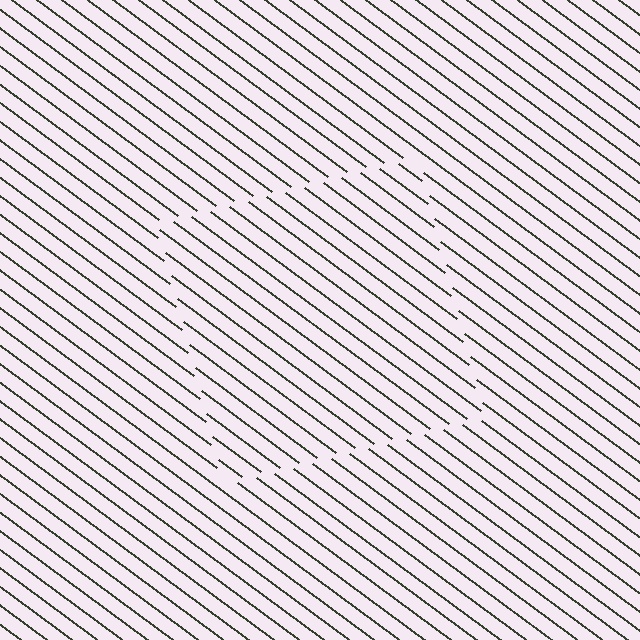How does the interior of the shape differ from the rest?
The interior of the shape contains the same grating, shifted by half a period — the contour is defined by the phase discontinuity where line-ends from the inner and outer gratings abut.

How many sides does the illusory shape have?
4 sides — the line-ends trace a square.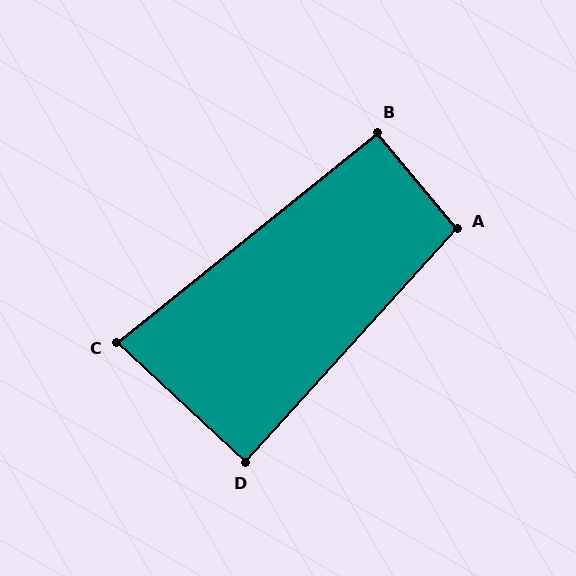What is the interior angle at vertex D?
Approximately 89 degrees (approximately right).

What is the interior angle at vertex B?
Approximately 91 degrees (approximately right).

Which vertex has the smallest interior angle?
C, at approximately 82 degrees.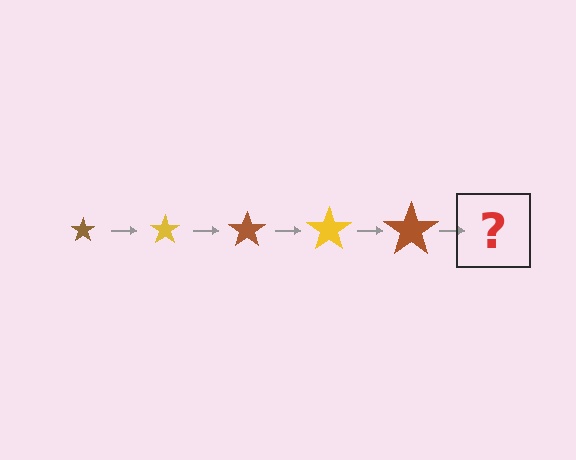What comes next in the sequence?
The next element should be a yellow star, larger than the previous one.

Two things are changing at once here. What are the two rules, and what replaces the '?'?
The two rules are that the star grows larger each step and the color cycles through brown and yellow. The '?' should be a yellow star, larger than the previous one.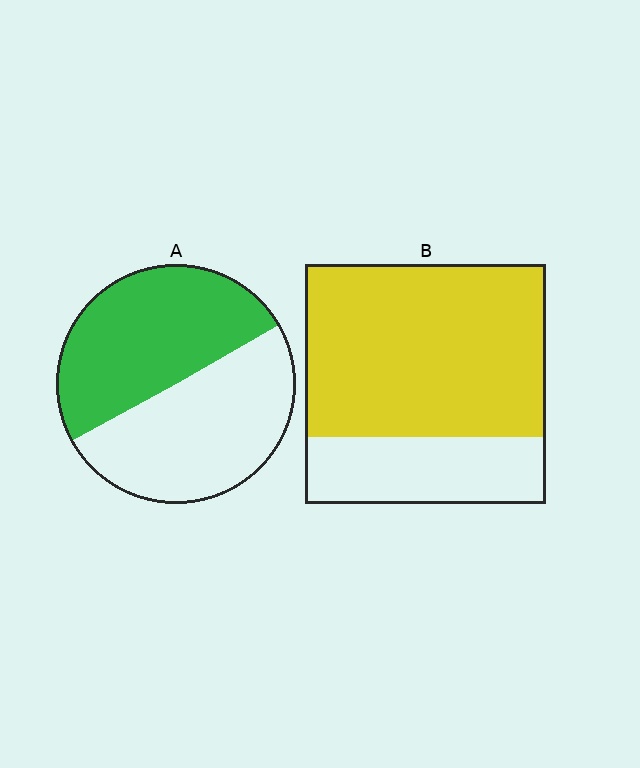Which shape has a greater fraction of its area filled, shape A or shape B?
Shape B.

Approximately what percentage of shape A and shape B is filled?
A is approximately 50% and B is approximately 70%.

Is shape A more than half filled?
Roughly half.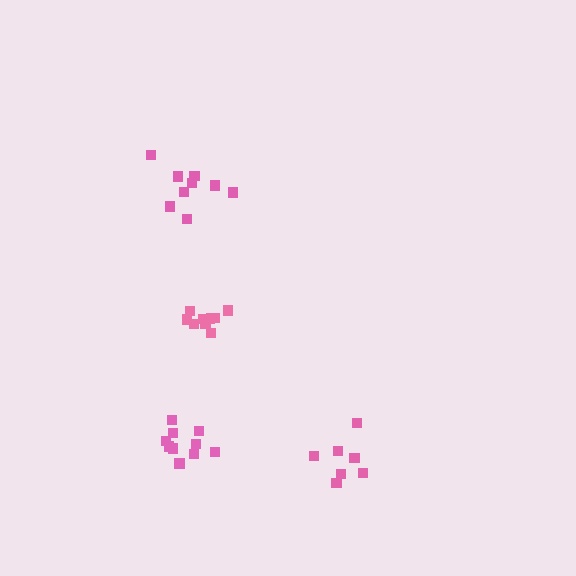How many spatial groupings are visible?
There are 4 spatial groupings.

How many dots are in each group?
Group 1: 7 dots, Group 2: 10 dots, Group 3: 9 dots, Group 4: 10 dots (36 total).